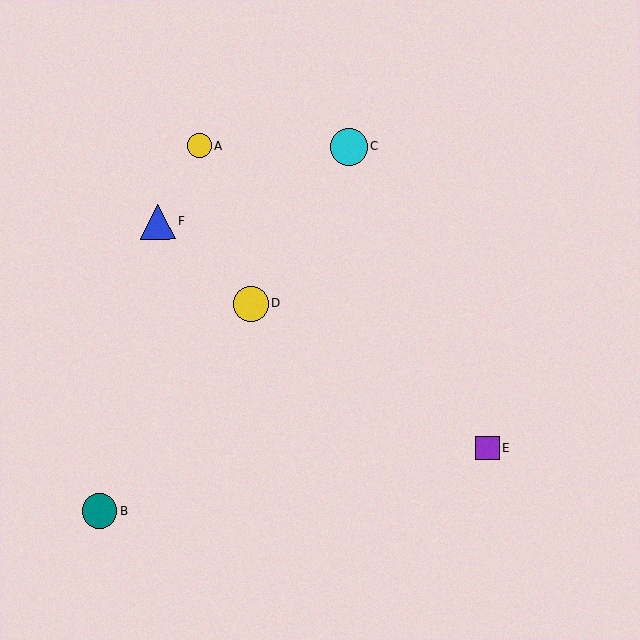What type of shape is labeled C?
Shape C is a cyan circle.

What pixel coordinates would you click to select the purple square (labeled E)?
Click at (488, 448) to select the purple square E.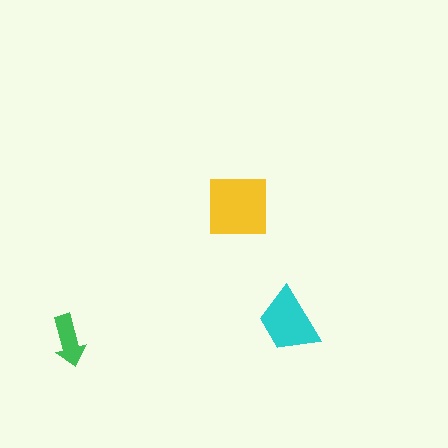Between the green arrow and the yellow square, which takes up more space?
The yellow square.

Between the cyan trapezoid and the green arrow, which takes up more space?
The cyan trapezoid.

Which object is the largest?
The yellow square.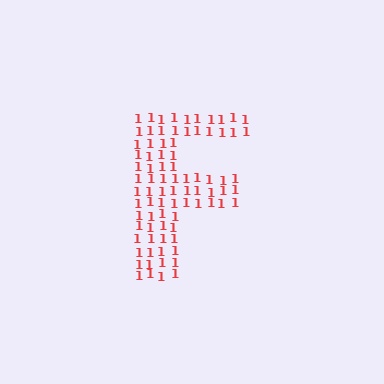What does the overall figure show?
The overall figure shows the letter F.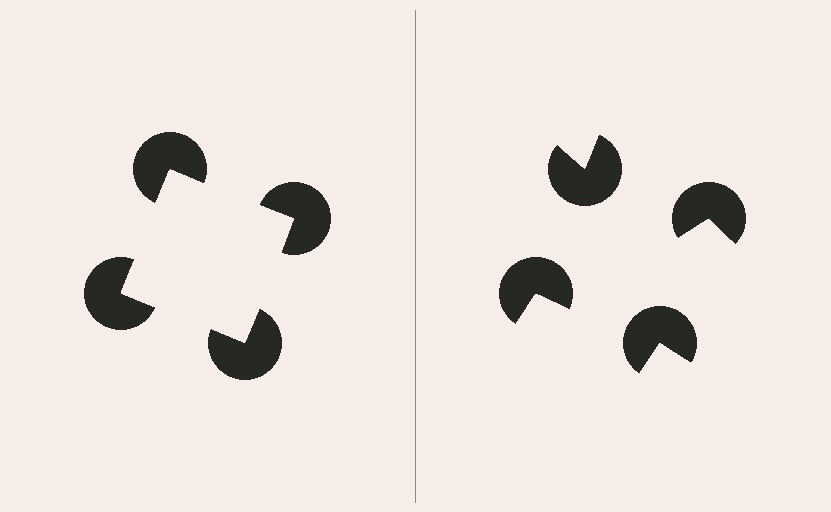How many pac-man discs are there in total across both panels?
8 — 4 on each side.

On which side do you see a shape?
An illusory square appears on the left side. On the right side the wedge cuts are rotated, so no coherent shape forms.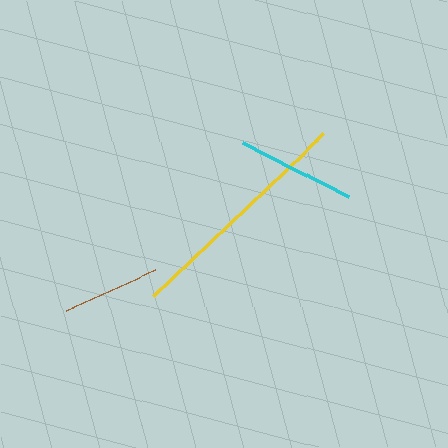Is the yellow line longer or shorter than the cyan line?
The yellow line is longer than the cyan line.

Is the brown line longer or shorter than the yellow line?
The yellow line is longer than the brown line.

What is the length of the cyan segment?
The cyan segment is approximately 120 pixels long.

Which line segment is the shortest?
The brown line is the shortest at approximately 98 pixels.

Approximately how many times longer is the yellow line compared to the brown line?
The yellow line is approximately 2.4 times the length of the brown line.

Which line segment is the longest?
The yellow line is the longest at approximately 236 pixels.